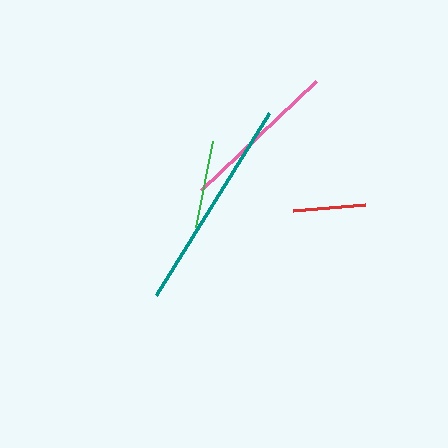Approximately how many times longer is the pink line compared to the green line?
The pink line is approximately 1.8 times the length of the green line.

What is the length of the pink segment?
The pink segment is approximately 159 pixels long.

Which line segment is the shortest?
The red line is the shortest at approximately 72 pixels.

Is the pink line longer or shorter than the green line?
The pink line is longer than the green line.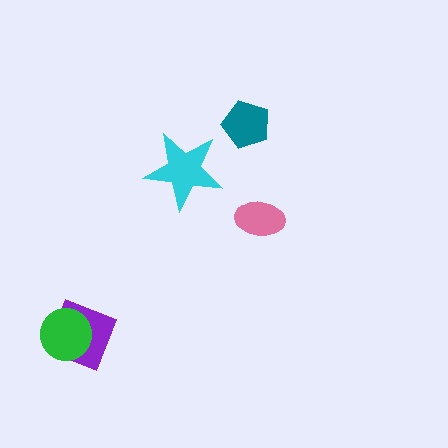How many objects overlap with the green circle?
1 object overlaps with the green circle.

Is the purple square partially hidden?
Yes, it is partially covered by another shape.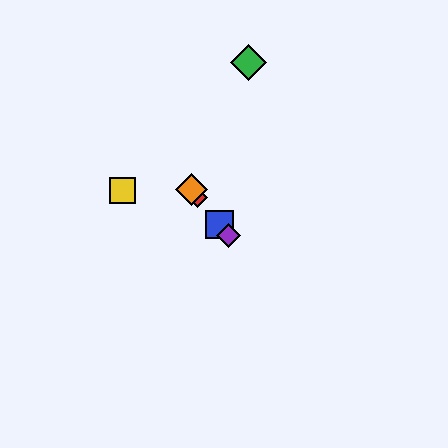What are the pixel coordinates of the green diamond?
The green diamond is at (249, 62).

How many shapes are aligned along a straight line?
4 shapes (the red diamond, the blue square, the purple diamond, the orange diamond) are aligned along a straight line.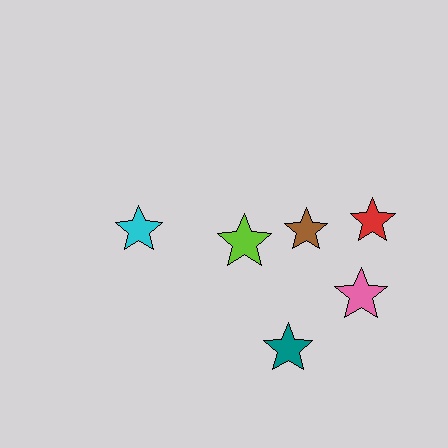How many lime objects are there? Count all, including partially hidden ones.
There is 1 lime object.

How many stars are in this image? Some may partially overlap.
There are 6 stars.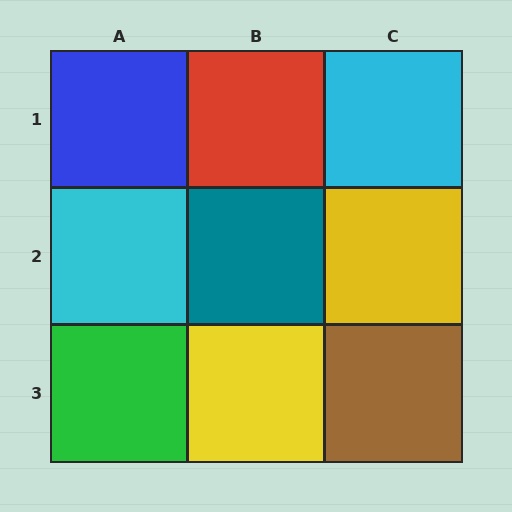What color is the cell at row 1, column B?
Red.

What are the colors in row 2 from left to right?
Cyan, teal, yellow.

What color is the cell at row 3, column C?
Brown.